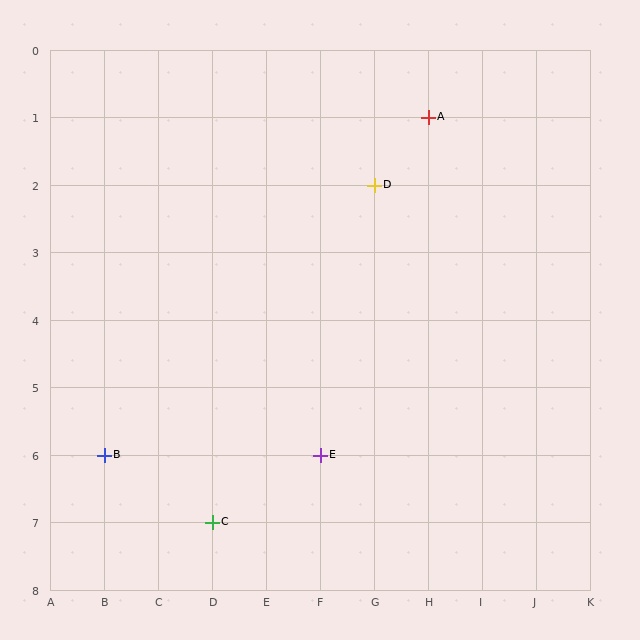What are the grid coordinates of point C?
Point C is at grid coordinates (D, 7).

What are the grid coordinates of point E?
Point E is at grid coordinates (F, 6).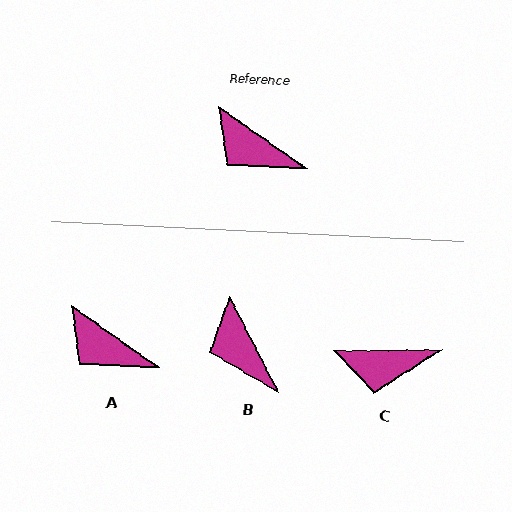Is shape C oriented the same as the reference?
No, it is off by about 35 degrees.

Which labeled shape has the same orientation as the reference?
A.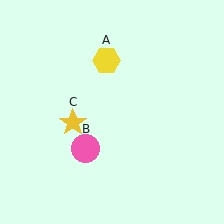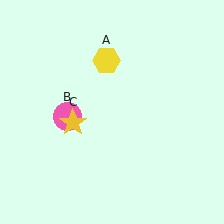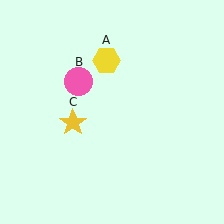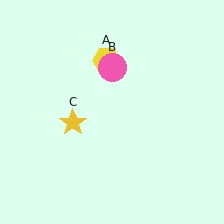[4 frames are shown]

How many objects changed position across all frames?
1 object changed position: pink circle (object B).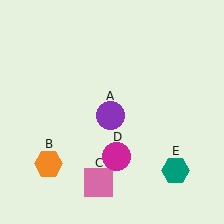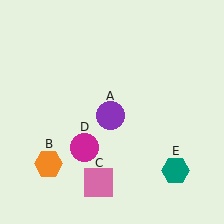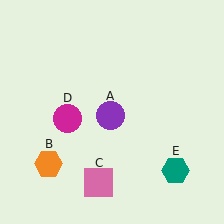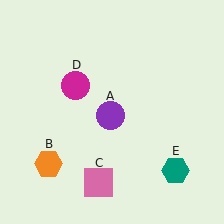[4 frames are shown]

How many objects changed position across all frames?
1 object changed position: magenta circle (object D).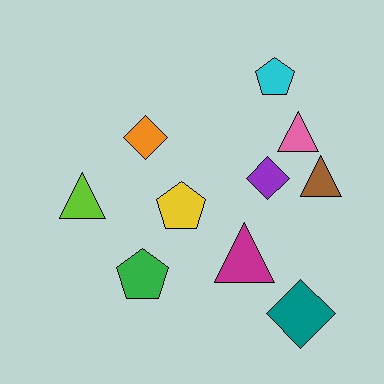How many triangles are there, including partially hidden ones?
There are 4 triangles.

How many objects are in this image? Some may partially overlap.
There are 10 objects.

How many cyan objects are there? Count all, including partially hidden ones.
There is 1 cyan object.